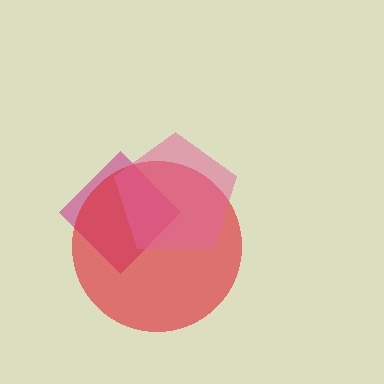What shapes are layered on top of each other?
The layered shapes are: a magenta diamond, a red circle, a pink pentagon.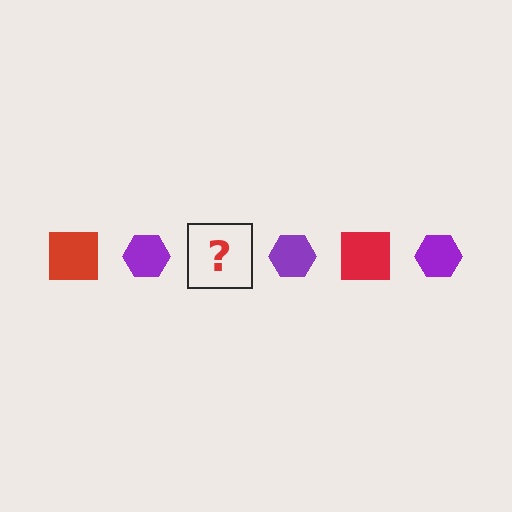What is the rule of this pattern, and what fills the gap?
The rule is that the pattern alternates between red square and purple hexagon. The gap should be filled with a red square.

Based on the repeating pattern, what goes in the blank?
The blank should be a red square.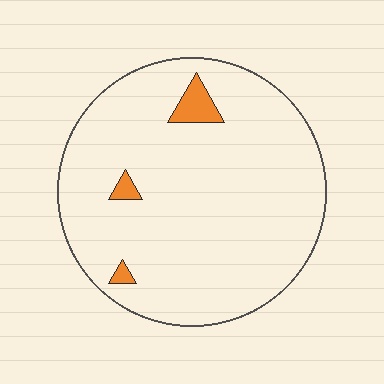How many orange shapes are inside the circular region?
3.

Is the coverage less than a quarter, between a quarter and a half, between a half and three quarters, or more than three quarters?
Less than a quarter.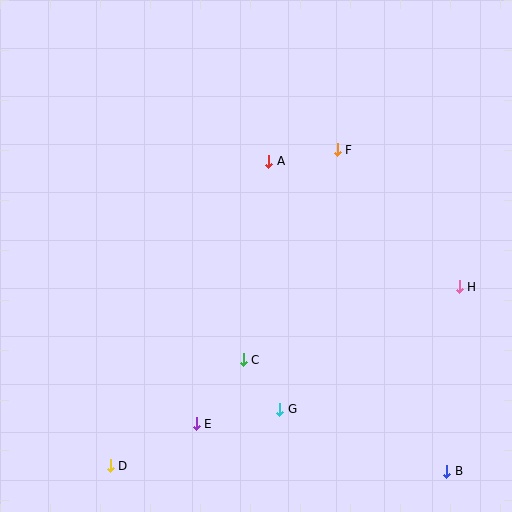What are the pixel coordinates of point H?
Point H is at (459, 287).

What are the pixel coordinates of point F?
Point F is at (337, 150).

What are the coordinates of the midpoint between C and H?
The midpoint between C and H is at (351, 323).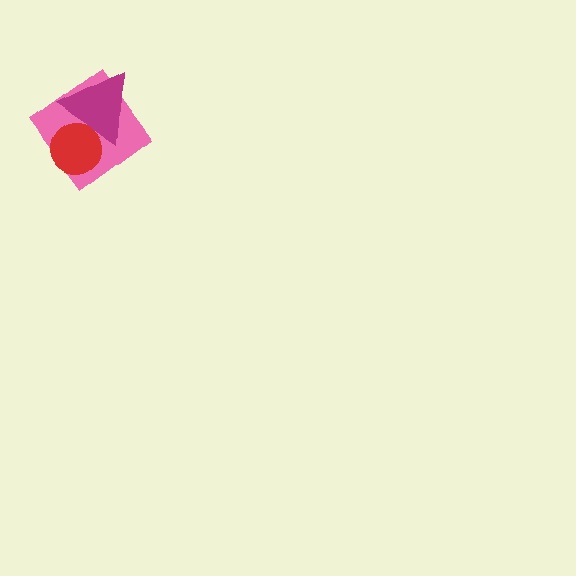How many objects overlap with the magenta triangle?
2 objects overlap with the magenta triangle.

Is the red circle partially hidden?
Yes, it is partially covered by another shape.